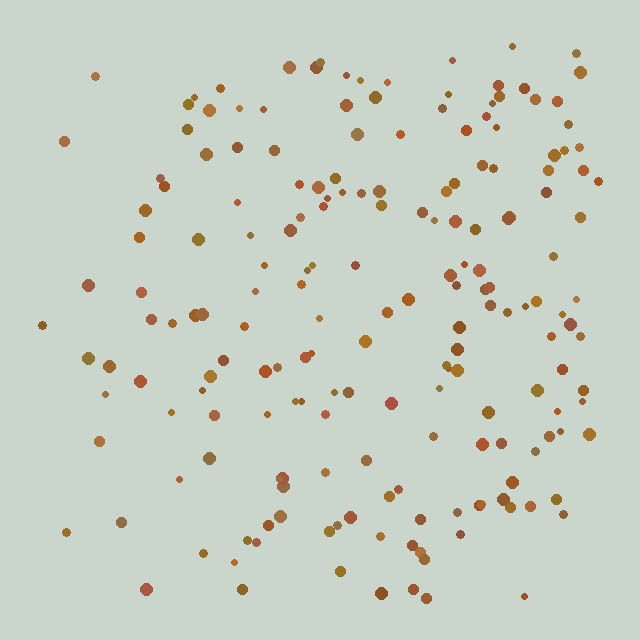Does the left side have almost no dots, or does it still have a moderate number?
Still a moderate number, just noticeably fewer than the right.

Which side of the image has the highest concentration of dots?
The right.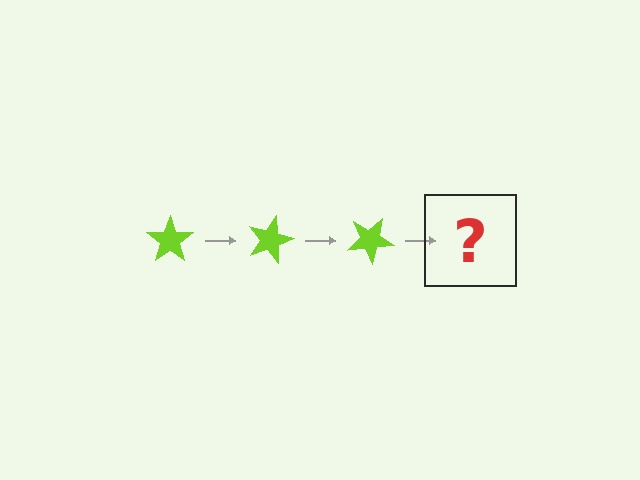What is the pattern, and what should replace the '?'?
The pattern is that the star rotates 15 degrees each step. The '?' should be a lime star rotated 45 degrees.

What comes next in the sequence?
The next element should be a lime star rotated 45 degrees.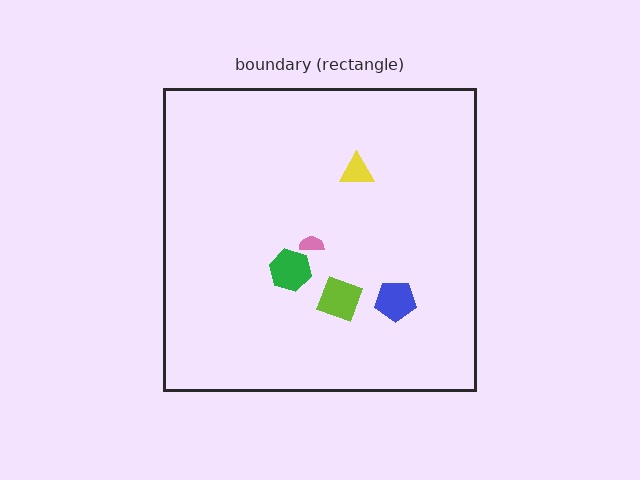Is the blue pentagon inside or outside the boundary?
Inside.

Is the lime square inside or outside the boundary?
Inside.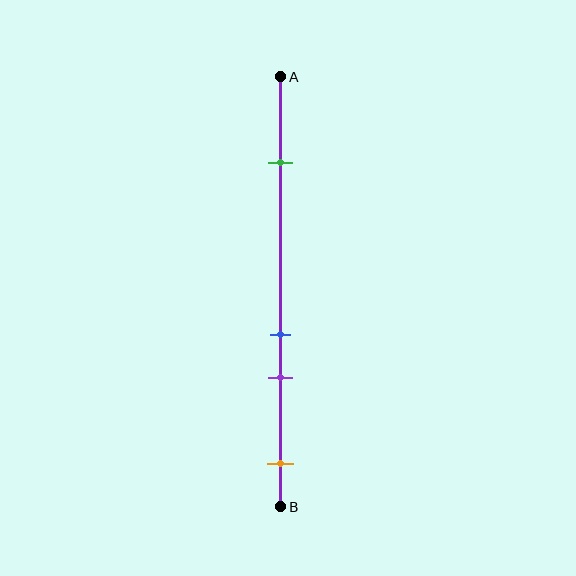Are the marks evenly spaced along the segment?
No, the marks are not evenly spaced.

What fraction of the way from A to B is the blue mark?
The blue mark is approximately 60% (0.6) of the way from A to B.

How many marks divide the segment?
There are 4 marks dividing the segment.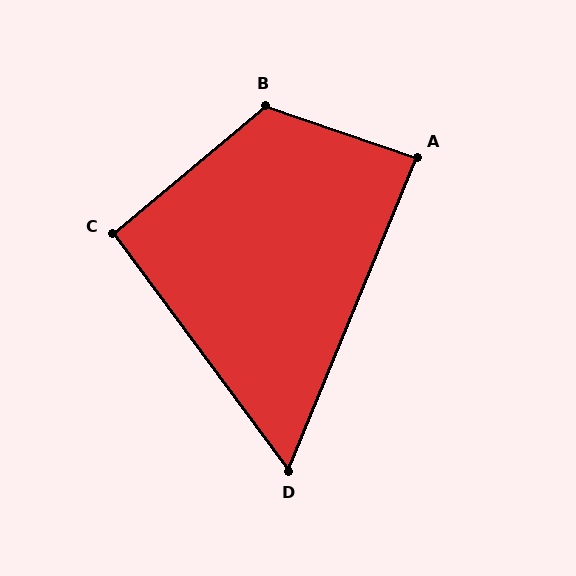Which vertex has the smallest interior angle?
D, at approximately 59 degrees.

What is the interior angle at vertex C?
Approximately 94 degrees (approximately right).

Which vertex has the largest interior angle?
B, at approximately 121 degrees.